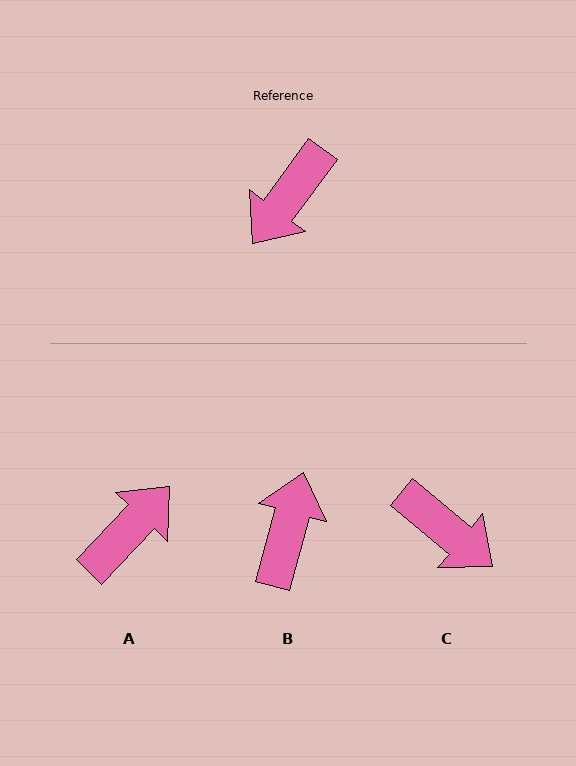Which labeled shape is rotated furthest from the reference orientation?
A, about 173 degrees away.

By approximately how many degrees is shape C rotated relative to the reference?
Approximately 87 degrees counter-clockwise.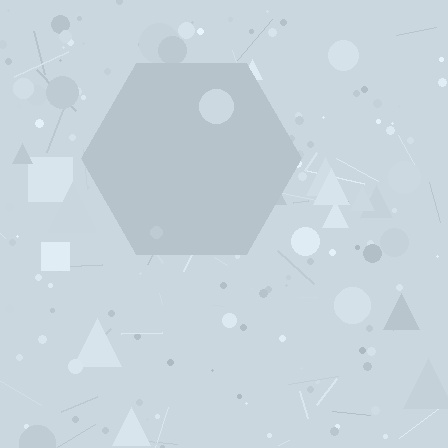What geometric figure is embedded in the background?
A hexagon is embedded in the background.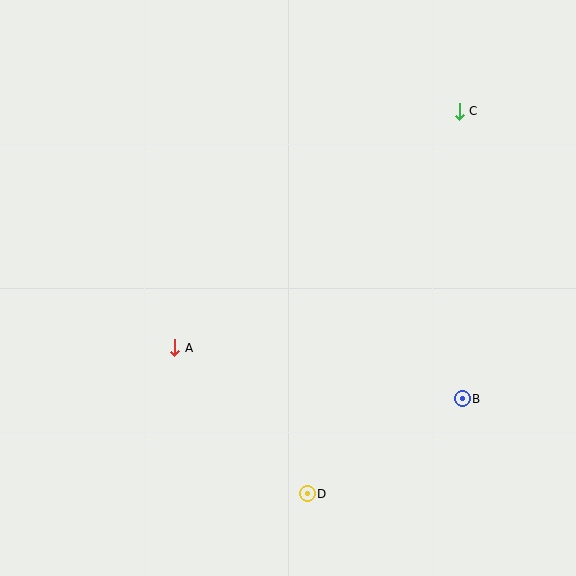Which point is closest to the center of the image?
Point A at (175, 348) is closest to the center.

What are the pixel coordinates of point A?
Point A is at (175, 348).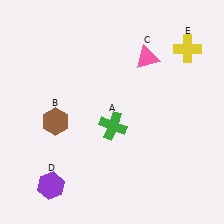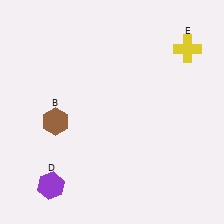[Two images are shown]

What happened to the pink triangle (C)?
The pink triangle (C) was removed in Image 2. It was in the top-right area of Image 1.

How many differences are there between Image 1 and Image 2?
There are 2 differences between the two images.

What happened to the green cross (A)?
The green cross (A) was removed in Image 2. It was in the bottom-right area of Image 1.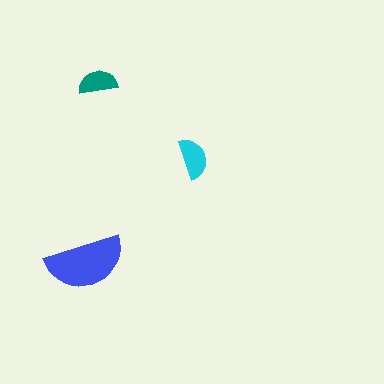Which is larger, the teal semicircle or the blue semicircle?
The blue one.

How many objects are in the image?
There are 3 objects in the image.